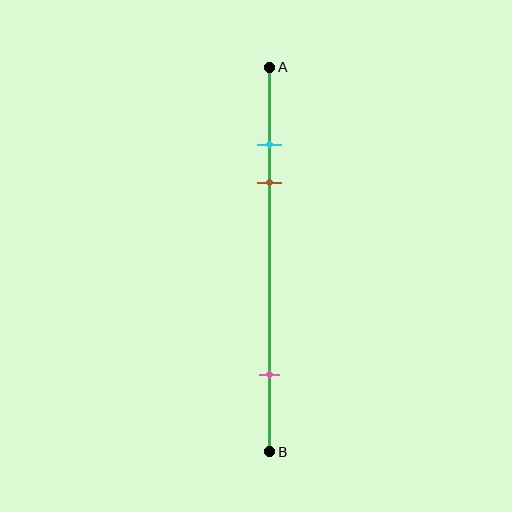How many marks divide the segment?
There are 3 marks dividing the segment.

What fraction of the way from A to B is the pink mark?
The pink mark is approximately 80% (0.8) of the way from A to B.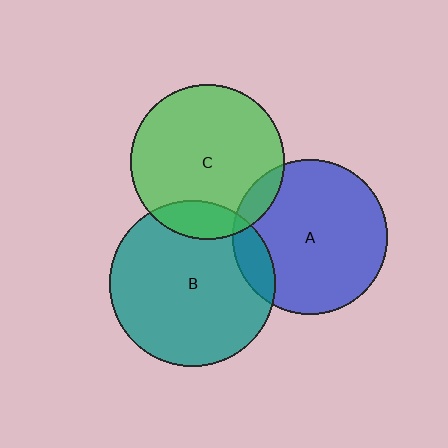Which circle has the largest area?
Circle B (teal).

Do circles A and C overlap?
Yes.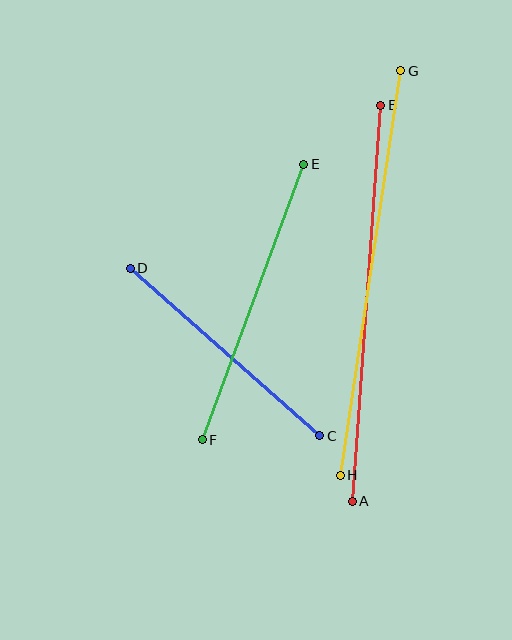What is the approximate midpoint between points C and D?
The midpoint is at approximately (225, 352) pixels.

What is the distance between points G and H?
The distance is approximately 409 pixels.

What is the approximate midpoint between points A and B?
The midpoint is at approximately (366, 303) pixels.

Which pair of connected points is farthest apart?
Points G and H are farthest apart.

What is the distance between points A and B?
The distance is approximately 397 pixels.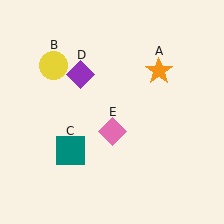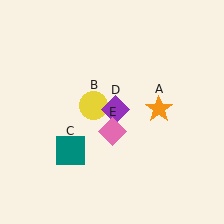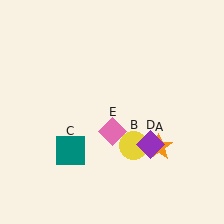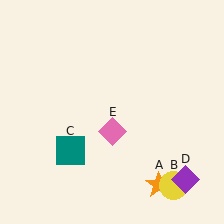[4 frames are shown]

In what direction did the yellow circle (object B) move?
The yellow circle (object B) moved down and to the right.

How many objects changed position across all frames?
3 objects changed position: orange star (object A), yellow circle (object B), purple diamond (object D).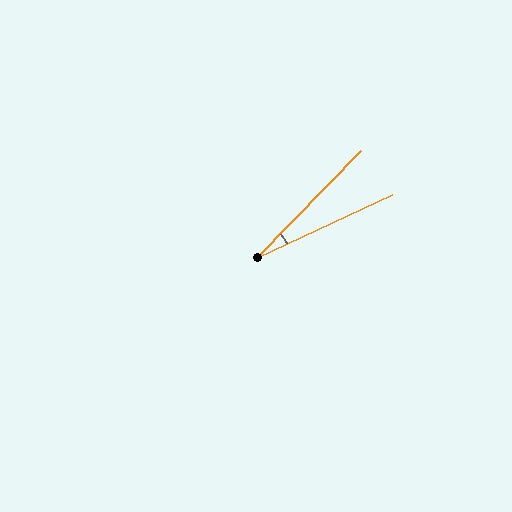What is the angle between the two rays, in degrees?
Approximately 21 degrees.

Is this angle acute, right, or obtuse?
It is acute.